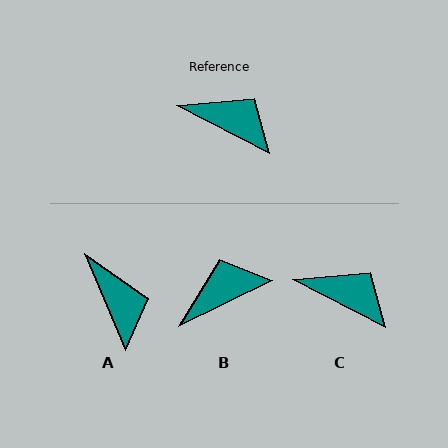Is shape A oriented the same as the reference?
No, it is off by about 39 degrees.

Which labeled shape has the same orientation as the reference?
C.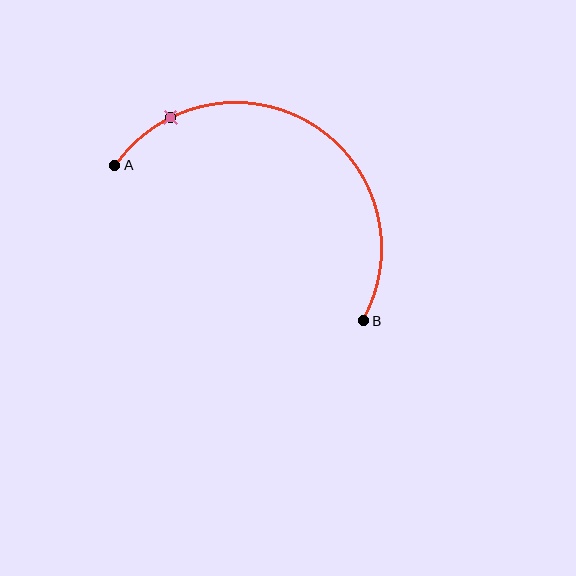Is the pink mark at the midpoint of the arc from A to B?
No. The pink mark lies on the arc but is closer to endpoint A. The arc midpoint would be at the point on the curve equidistant along the arc from both A and B.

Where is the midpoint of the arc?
The arc midpoint is the point on the curve farthest from the straight line joining A and B. It sits above that line.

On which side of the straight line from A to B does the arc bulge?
The arc bulges above the straight line connecting A and B.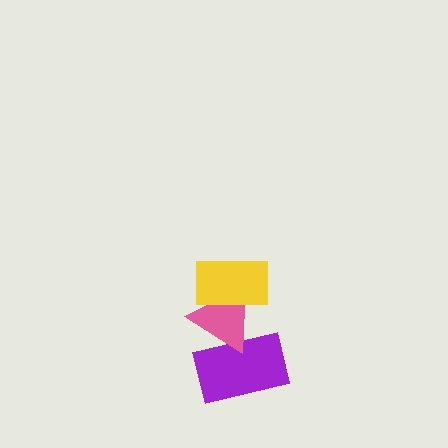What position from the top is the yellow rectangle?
The yellow rectangle is 1st from the top.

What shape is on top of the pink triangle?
The yellow rectangle is on top of the pink triangle.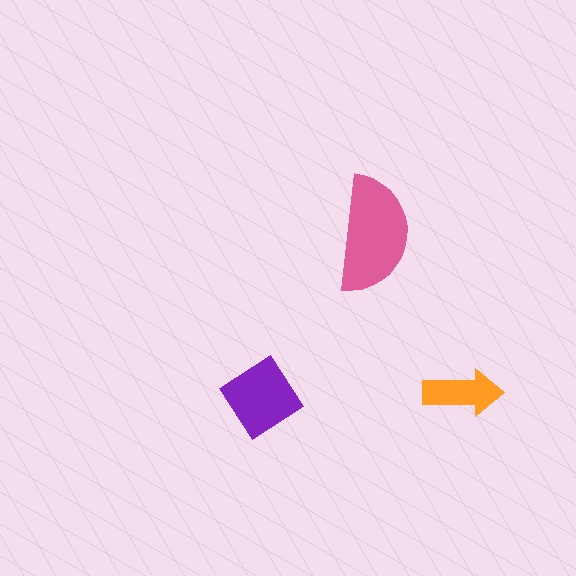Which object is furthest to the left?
The purple diamond is leftmost.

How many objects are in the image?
There are 3 objects in the image.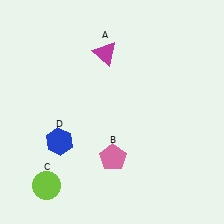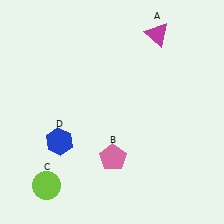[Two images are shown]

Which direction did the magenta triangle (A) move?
The magenta triangle (A) moved right.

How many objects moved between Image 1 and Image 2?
1 object moved between the two images.